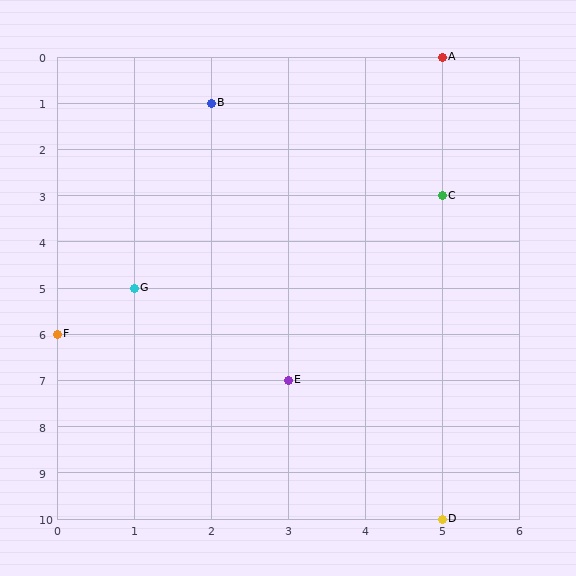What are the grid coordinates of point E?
Point E is at grid coordinates (3, 7).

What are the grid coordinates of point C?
Point C is at grid coordinates (5, 3).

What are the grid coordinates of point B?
Point B is at grid coordinates (2, 1).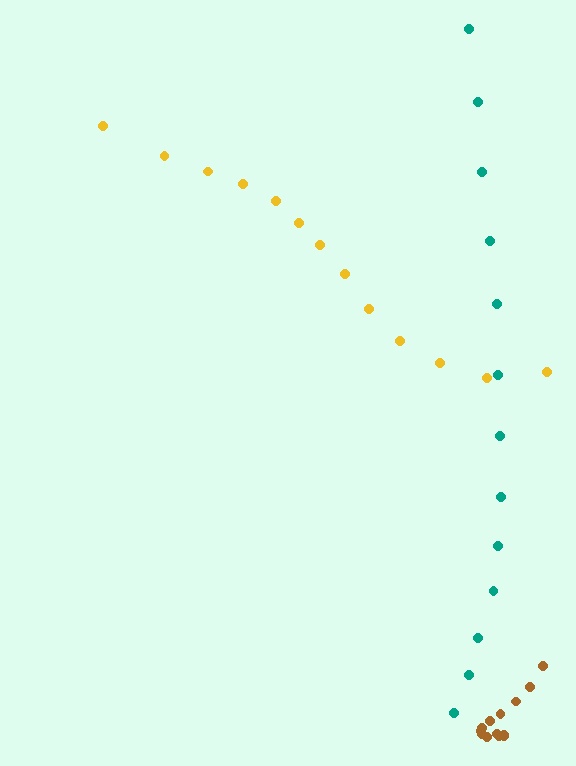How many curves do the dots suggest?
There are 3 distinct paths.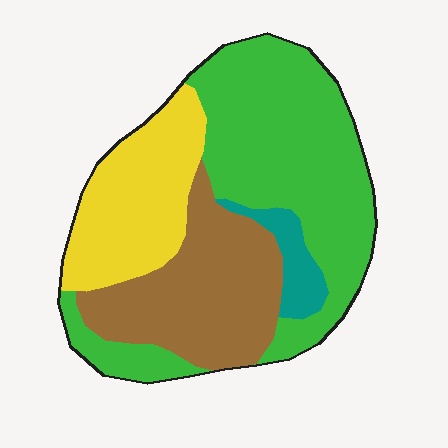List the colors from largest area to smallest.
From largest to smallest: green, brown, yellow, teal.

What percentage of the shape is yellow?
Yellow covers around 20% of the shape.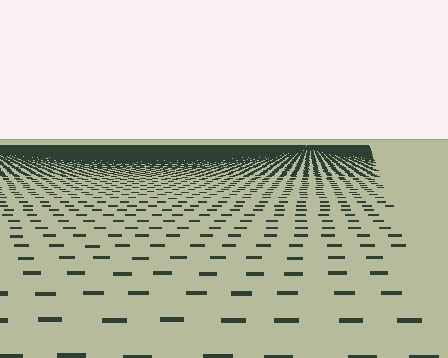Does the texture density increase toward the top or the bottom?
Density increases toward the top.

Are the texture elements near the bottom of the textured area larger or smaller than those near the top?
Larger. Near the bottom, elements are closer to the viewer and appear at a bigger on-screen size.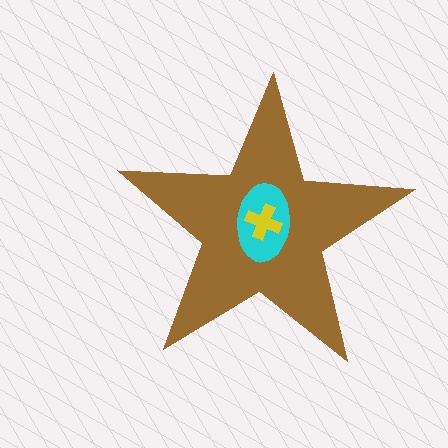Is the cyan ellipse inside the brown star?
Yes.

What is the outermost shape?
The brown star.